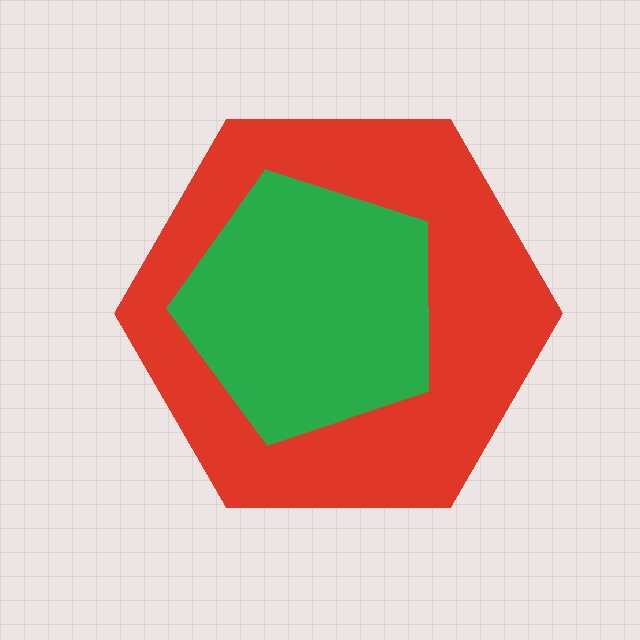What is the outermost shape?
The red hexagon.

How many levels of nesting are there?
2.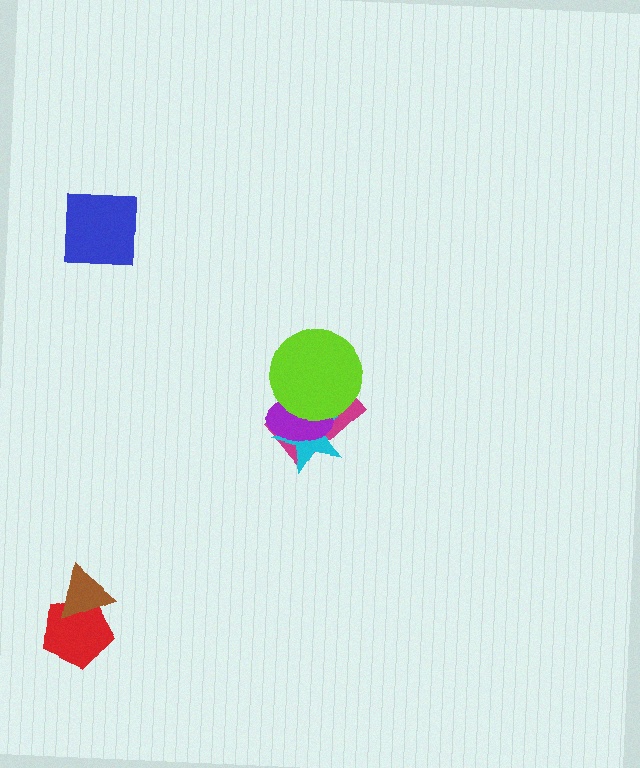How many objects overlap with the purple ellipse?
3 objects overlap with the purple ellipse.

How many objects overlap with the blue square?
0 objects overlap with the blue square.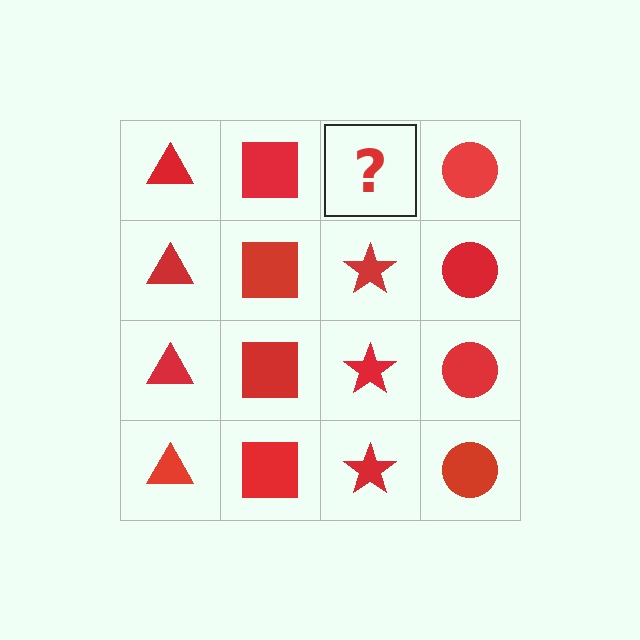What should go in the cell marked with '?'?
The missing cell should contain a red star.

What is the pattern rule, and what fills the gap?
The rule is that each column has a consistent shape. The gap should be filled with a red star.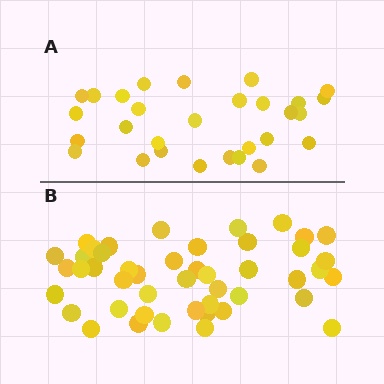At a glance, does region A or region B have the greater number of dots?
Region B (the bottom region) has more dots.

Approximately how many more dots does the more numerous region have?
Region B has approximately 15 more dots than region A.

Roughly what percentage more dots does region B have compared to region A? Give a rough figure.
About 60% more.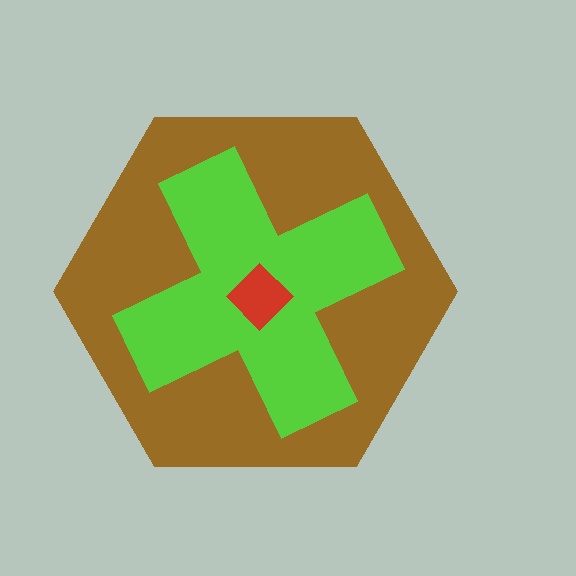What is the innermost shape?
The red diamond.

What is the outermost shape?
The brown hexagon.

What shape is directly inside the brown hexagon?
The lime cross.